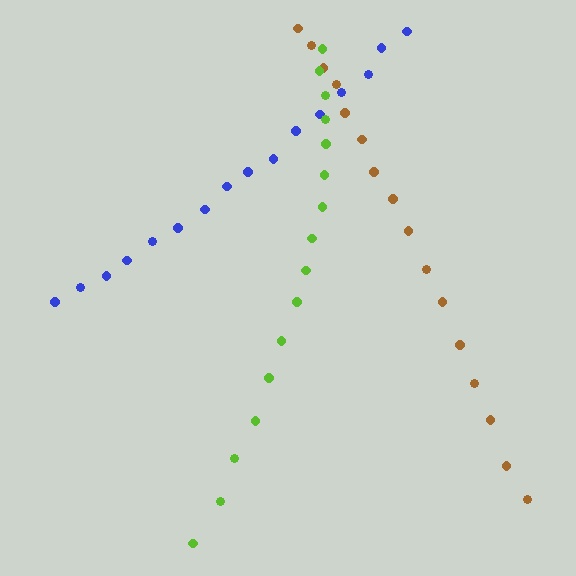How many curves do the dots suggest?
There are 3 distinct paths.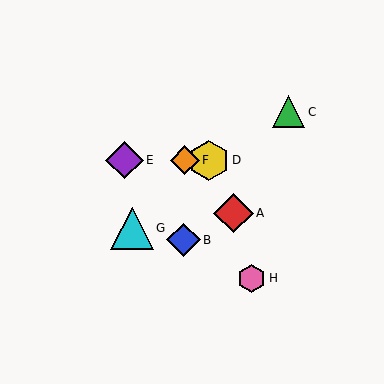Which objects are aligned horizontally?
Objects D, E, F are aligned horizontally.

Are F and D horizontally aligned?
Yes, both are at y≈160.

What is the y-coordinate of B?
Object B is at y≈240.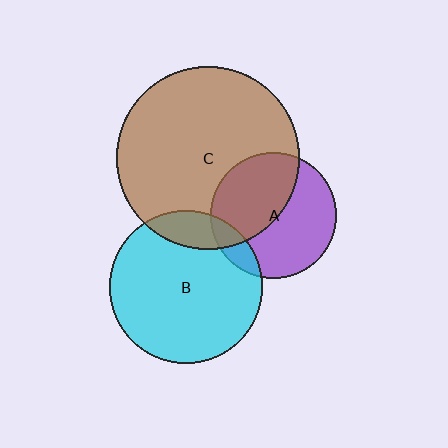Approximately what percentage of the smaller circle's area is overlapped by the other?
Approximately 10%.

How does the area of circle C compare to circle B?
Approximately 1.4 times.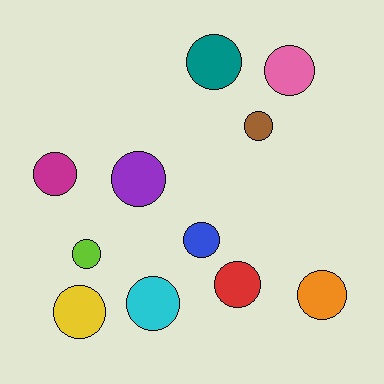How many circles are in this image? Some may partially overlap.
There are 11 circles.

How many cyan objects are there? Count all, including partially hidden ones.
There is 1 cyan object.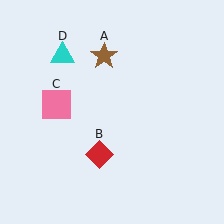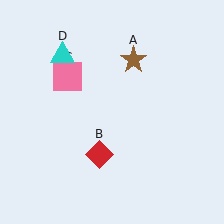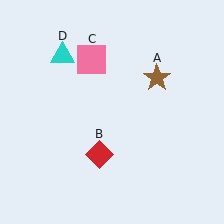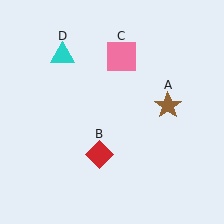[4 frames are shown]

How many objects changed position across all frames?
2 objects changed position: brown star (object A), pink square (object C).